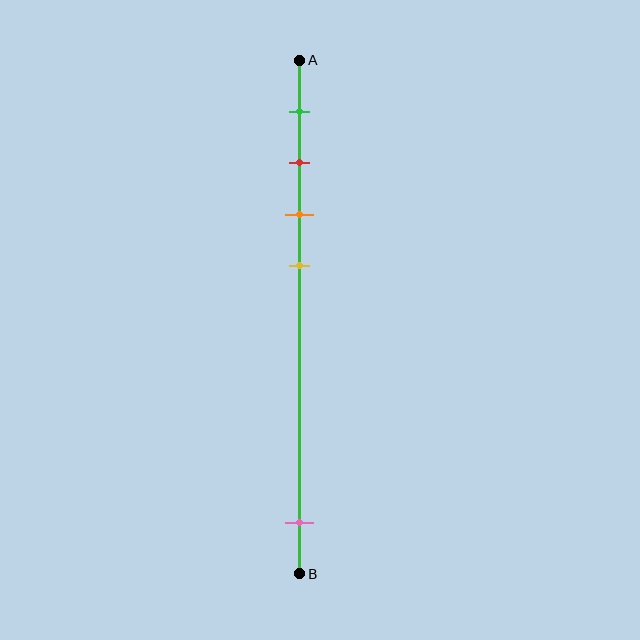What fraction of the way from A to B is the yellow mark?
The yellow mark is approximately 40% (0.4) of the way from A to B.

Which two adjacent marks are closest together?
The red and orange marks are the closest adjacent pair.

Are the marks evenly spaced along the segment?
No, the marks are not evenly spaced.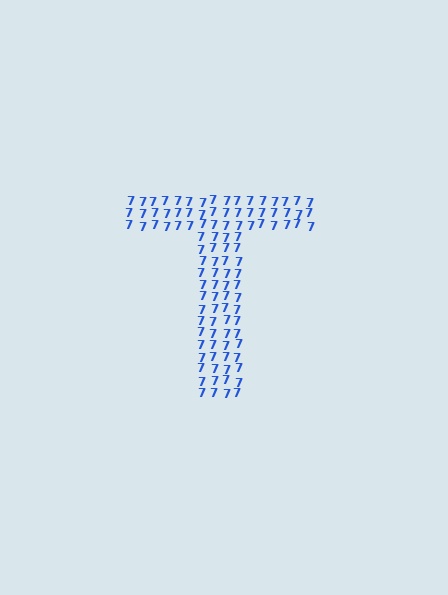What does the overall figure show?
The overall figure shows the letter T.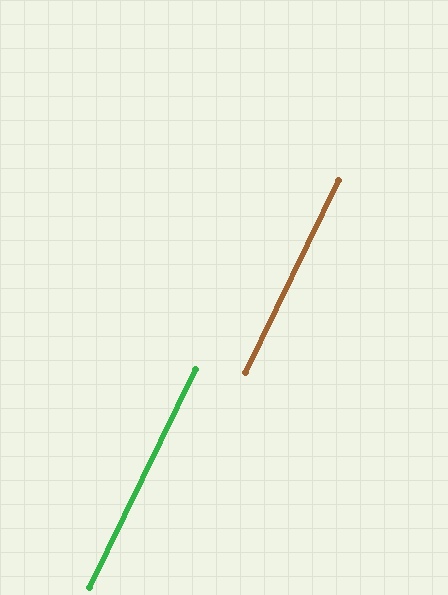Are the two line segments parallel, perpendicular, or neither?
Parallel — their directions differ by only 0.3°.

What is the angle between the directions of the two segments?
Approximately 0 degrees.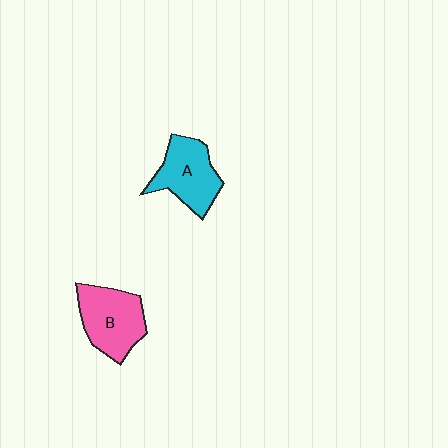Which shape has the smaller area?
Shape A (cyan).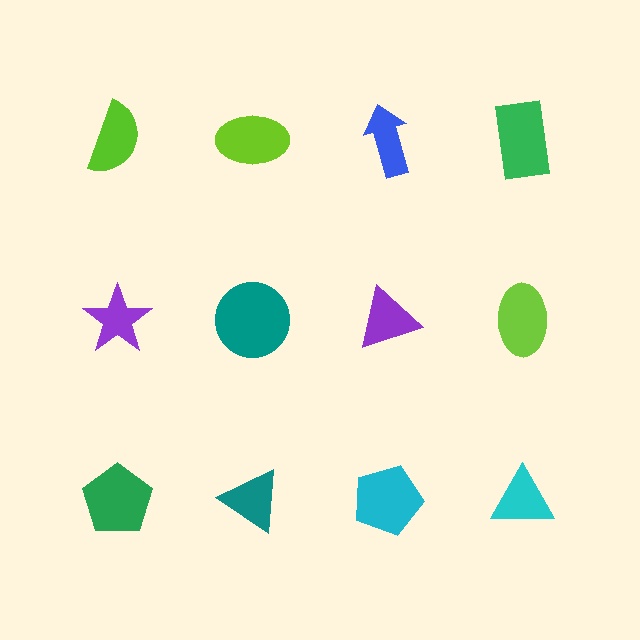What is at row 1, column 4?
A green rectangle.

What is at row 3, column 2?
A teal triangle.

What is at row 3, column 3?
A cyan pentagon.